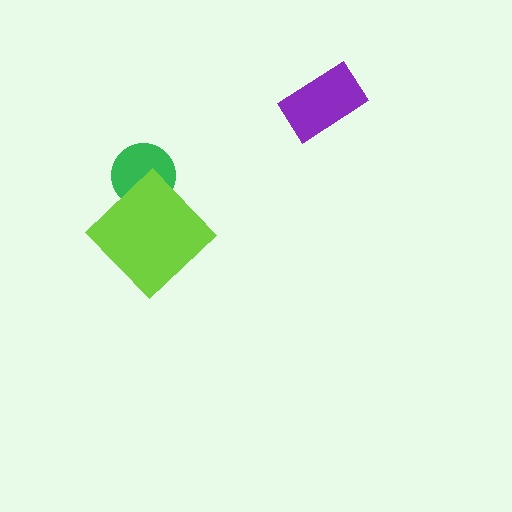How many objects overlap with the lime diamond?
1 object overlaps with the lime diamond.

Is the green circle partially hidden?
Yes, it is partially covered by another shape.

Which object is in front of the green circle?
The lime diamond is in front of the green circle.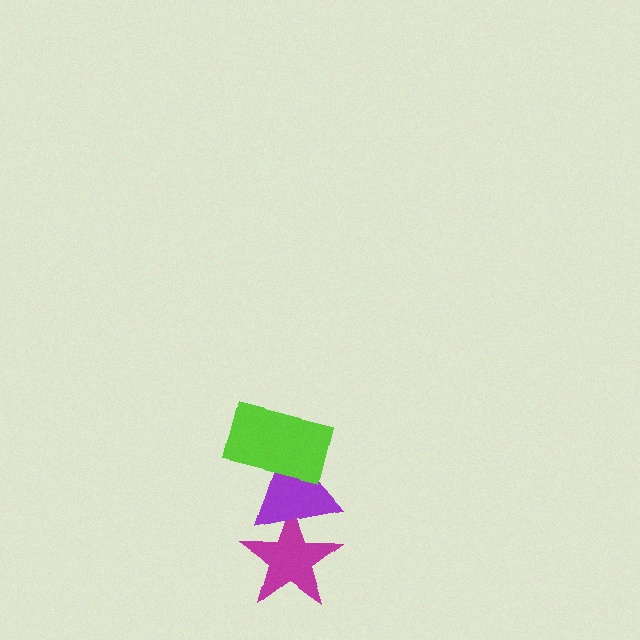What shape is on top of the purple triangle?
The lime rectangle is on top of the purple triangle.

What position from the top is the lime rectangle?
The lime rectangle is 1st from the top.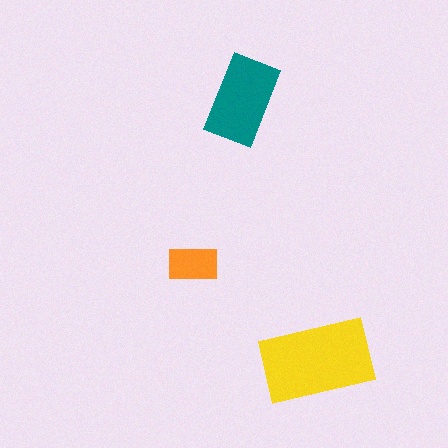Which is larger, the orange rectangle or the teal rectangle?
The teal one.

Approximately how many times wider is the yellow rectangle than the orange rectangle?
About 2 times wider.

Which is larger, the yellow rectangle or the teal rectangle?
The yellow one.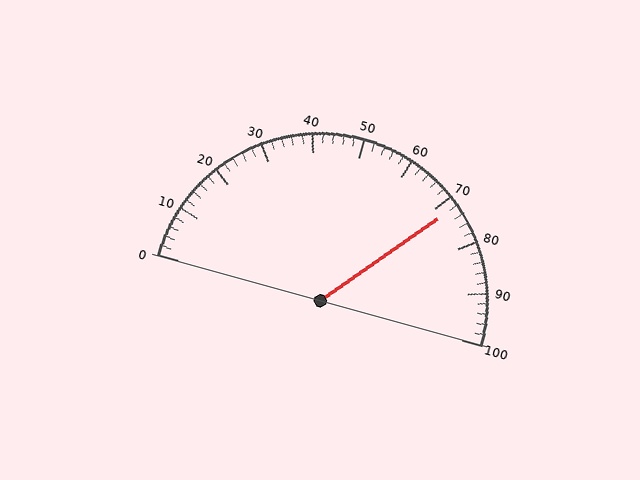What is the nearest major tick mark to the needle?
The nearest major tick mark is 70.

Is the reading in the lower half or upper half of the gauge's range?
The reading is in the upper half of the range (0 to 100).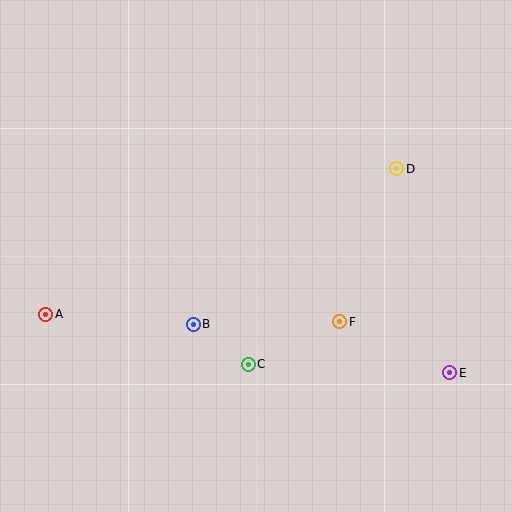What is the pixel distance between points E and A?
The distance between E and A is 408 pixels.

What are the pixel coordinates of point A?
Point A is at (46, 314).